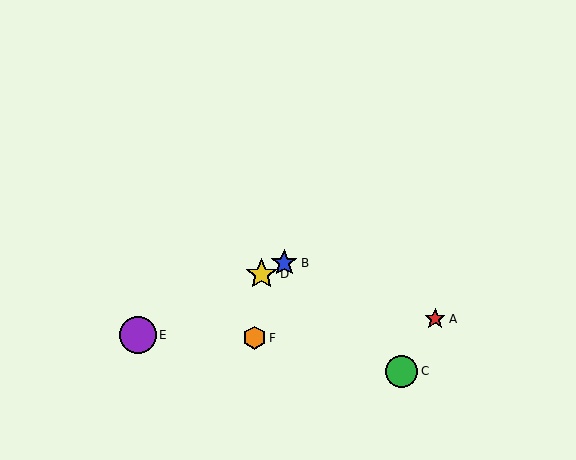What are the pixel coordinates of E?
Object E is at (138, 335).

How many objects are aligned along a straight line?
3 objects (B, D, E) are aligned along a straight line.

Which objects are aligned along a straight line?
Objects B, D, E are aligned along a straight line.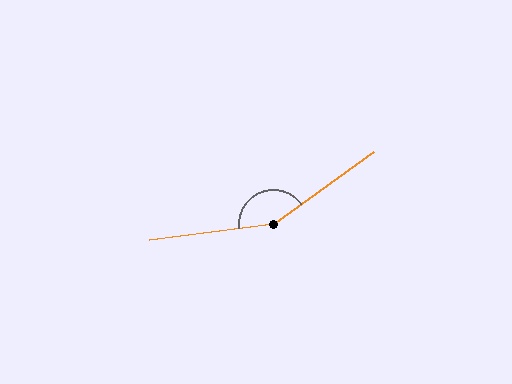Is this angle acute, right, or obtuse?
It is obtuse.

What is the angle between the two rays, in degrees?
Approximately 152 degrees.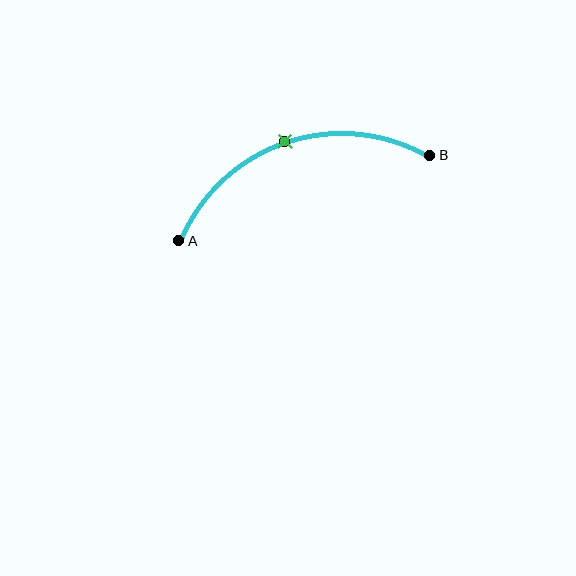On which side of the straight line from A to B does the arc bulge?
The arc bulges above the straight line connecting A and B.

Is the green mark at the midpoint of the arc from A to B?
Yes. The green mark lies on the arc at equal arc-length from both A and B — it is the arc midpoint.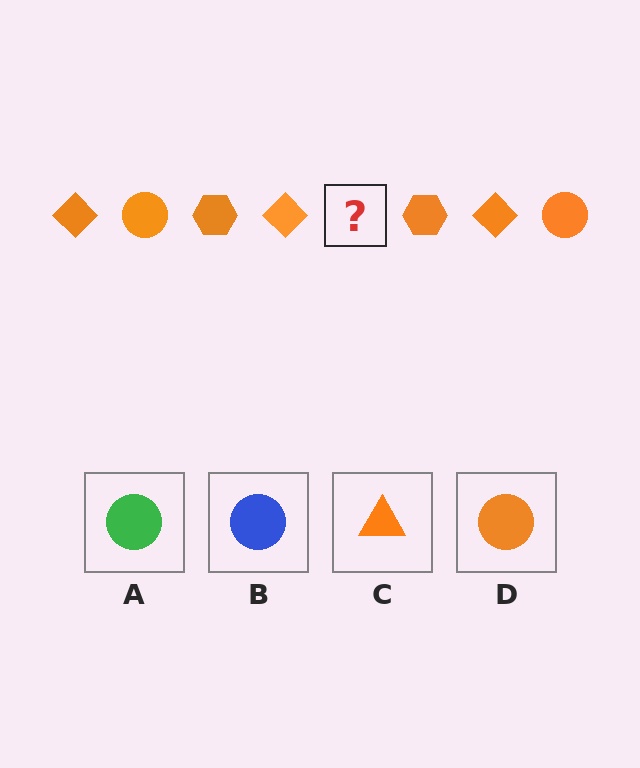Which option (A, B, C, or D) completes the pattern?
D.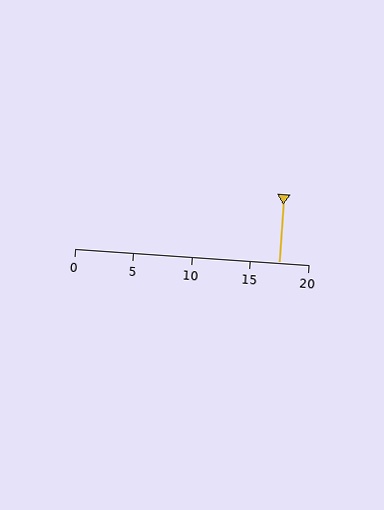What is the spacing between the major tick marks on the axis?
The major ticks are spaced 5 apart.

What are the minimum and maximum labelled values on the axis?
The axis runs from 0 to 20.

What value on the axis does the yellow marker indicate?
The marker indicates approximately 17.5.